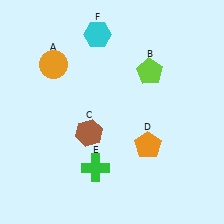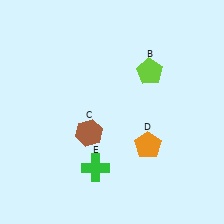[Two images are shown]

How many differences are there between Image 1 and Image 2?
There are 2 differences between the two images.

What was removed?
The cyan hexagon (F), the orange circle (A) were removed in Image 2.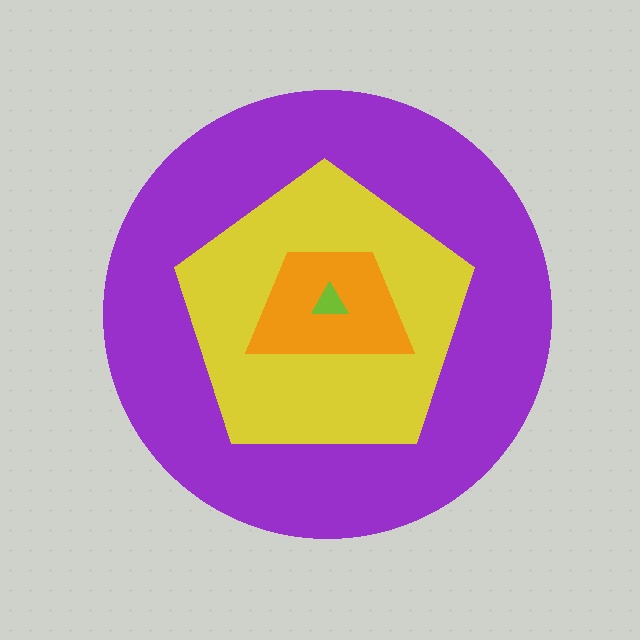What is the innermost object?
The lime triangle.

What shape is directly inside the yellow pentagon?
The orange trapezoid.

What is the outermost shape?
The purple circle.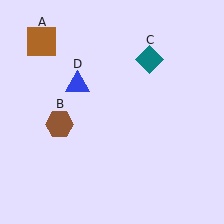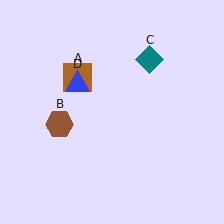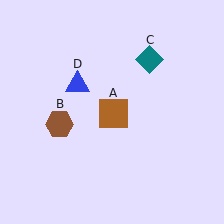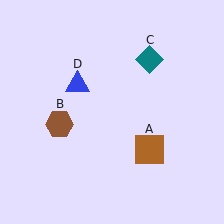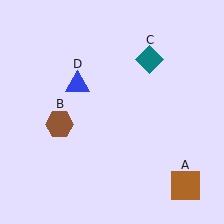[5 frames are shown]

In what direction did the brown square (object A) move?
The brown square (object A) moved down and to the right.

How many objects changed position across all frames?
1 object changed position: brown square (object A).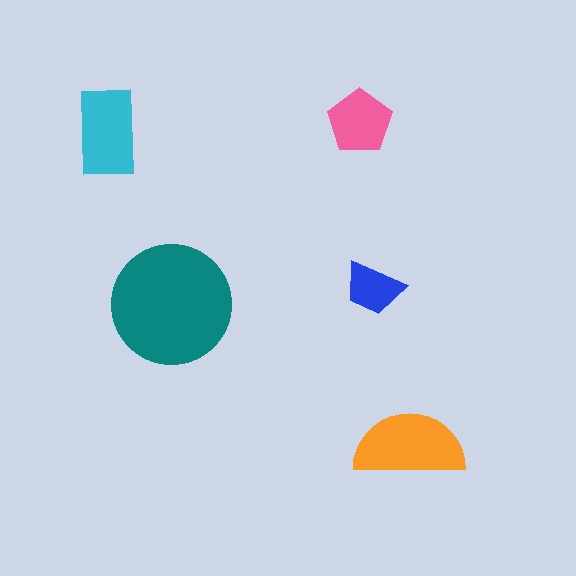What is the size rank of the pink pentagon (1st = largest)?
4th.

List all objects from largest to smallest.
The teal circle, the orange semicircle, the cyan rectangle, the pink pentagon, the blue trapezoid.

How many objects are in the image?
There are 5 objects in the image.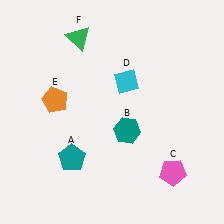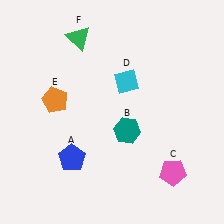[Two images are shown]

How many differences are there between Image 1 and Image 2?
There is 1 difference between the two images.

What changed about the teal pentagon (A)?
In Image 1, A is teal. In Image 2, it changed to blue.